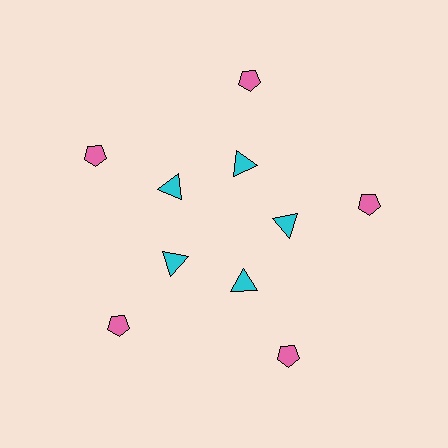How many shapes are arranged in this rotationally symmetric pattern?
There are 10 shapes, arranged in 5 groups of 2.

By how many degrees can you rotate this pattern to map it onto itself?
The pattern maps onto itself every 72 degrees of rotation.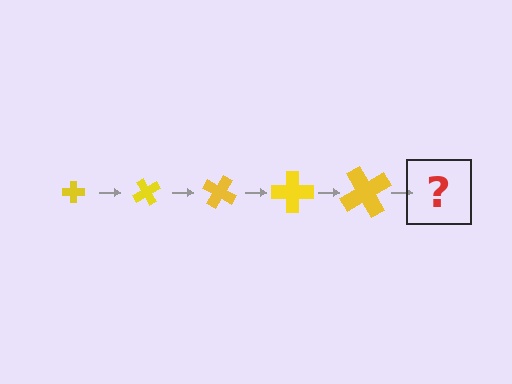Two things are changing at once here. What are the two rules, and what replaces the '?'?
The two rules are that the cross grows larger each step and it rotates 60 degrees each step. The '?' should be a cross, larger than the previous one and rotated 300 degrees from the start.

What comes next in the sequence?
The next element should be a cross, larger than the previous one and rotated 300 degrees from the start.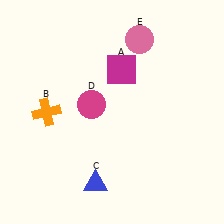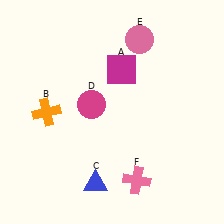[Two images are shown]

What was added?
A pink cross (F) was added in Image 2.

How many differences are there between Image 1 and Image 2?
There is 1 difference between the two images.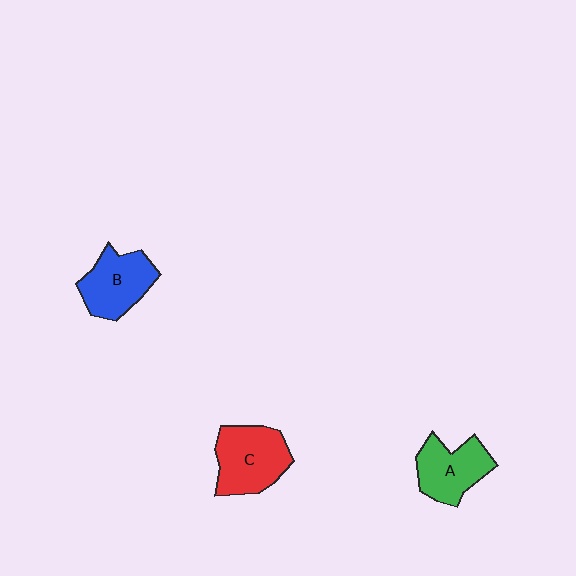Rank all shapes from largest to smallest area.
From largest to smallest: C (red), B (blue), A (green).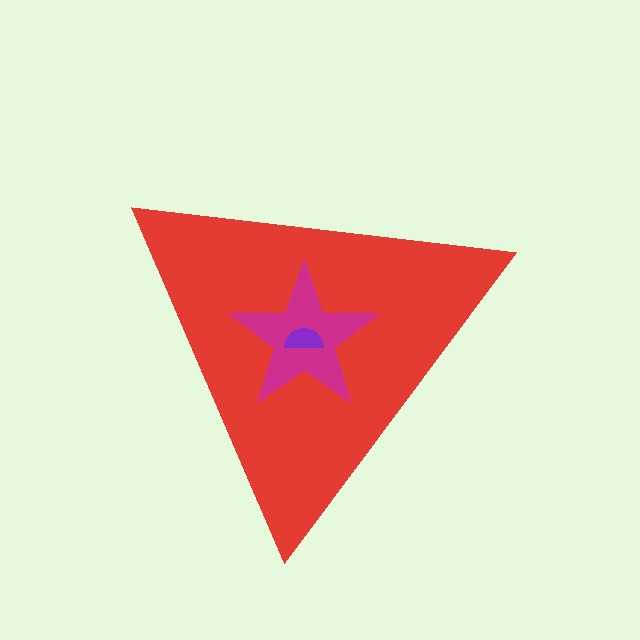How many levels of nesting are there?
3.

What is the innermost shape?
The purple semicircle.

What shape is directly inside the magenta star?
The purple semicircle.